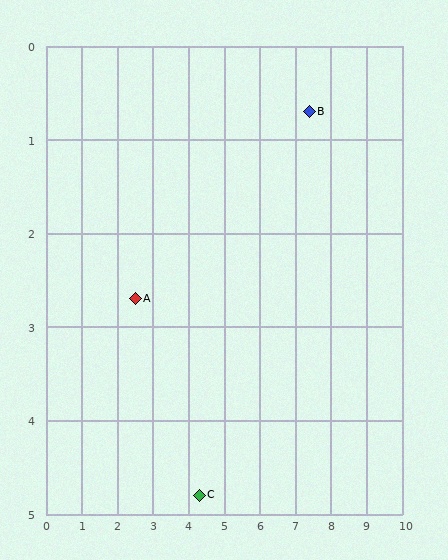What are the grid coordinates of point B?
Point B is at approximately (7.4, 0.7).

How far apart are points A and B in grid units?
Points A and B are about 5.3 grid units apart.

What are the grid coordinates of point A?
Point A is at approximately (2.5, 2.7).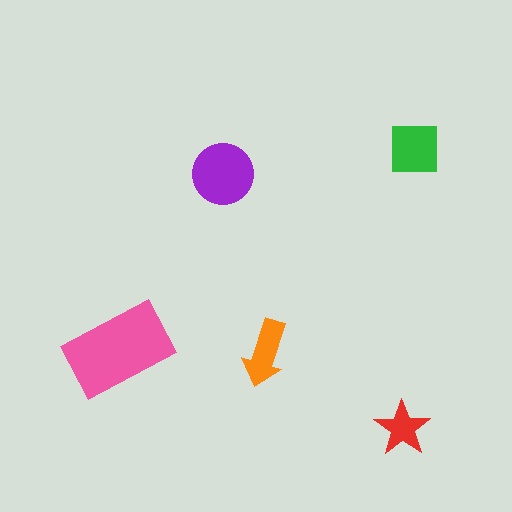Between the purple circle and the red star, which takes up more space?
The purple circle.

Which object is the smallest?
The red star.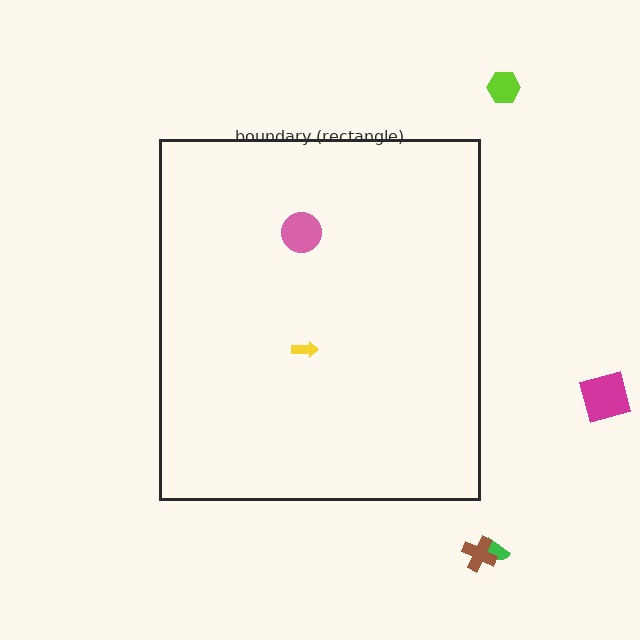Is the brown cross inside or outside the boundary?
Outside.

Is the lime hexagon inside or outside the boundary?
Outside.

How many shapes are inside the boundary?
2 inside, 4 outside.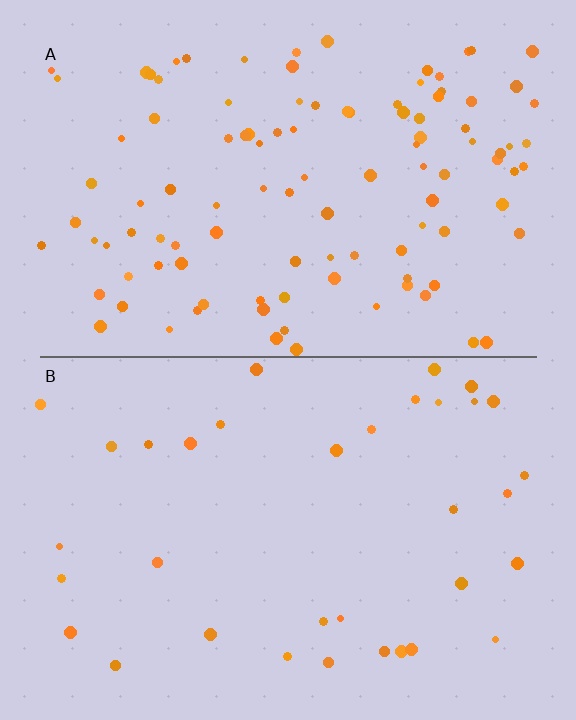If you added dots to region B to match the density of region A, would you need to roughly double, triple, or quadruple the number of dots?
Approximately triple.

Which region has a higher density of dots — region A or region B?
A (the top).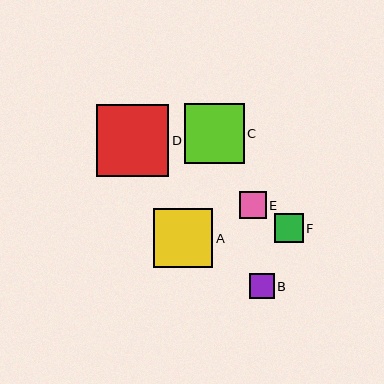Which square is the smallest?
Square B is the smallest with a size of approximately 25 pixels.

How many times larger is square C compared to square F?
Square C is approximately 2.0 times the size of square F.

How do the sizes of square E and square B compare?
Square E and square B are approximately the same size.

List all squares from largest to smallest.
From largest to smallest: D, C, A, F, E, B.